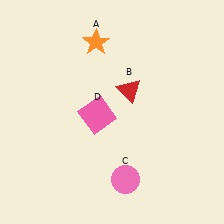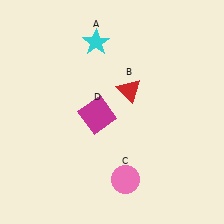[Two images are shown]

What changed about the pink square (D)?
In Image 1, D is pink. In Image 2, it changed to magenta.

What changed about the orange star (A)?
In Image 1, A is orange. In Image 2, it changed to cyan.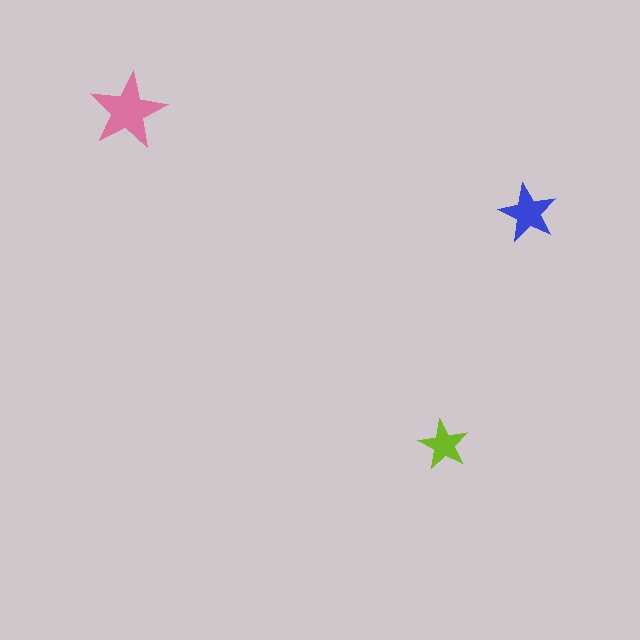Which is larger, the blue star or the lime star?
The blue one.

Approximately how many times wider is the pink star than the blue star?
About 1.5 times wider.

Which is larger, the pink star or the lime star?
The pink one.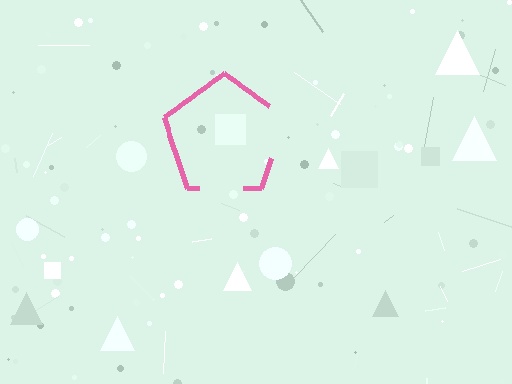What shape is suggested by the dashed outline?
The dashed outline suggests a pentagon.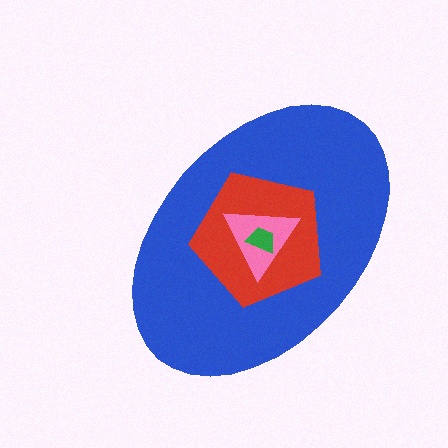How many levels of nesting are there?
4.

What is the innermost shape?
The green trapezoid.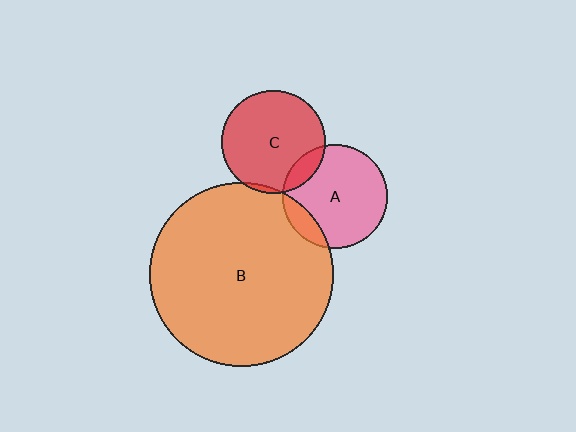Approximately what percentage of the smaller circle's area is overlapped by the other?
Approximately 5%.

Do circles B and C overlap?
Yes.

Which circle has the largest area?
Circle B (orange).